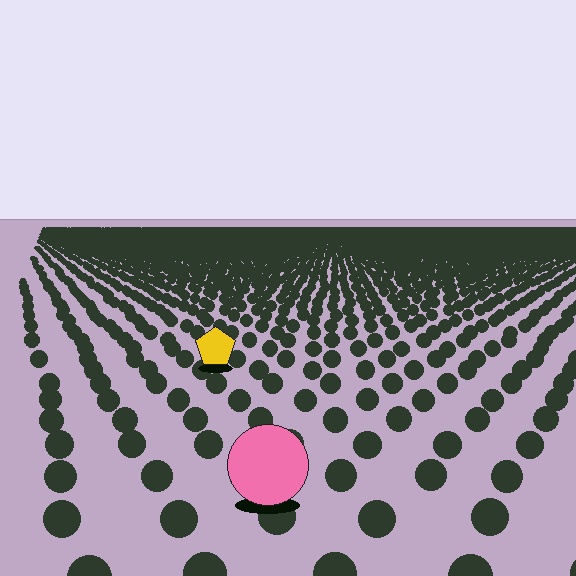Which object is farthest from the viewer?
The yellow pentagon is farthest from the viewer. It appears smaller and the ground texture around it is denser.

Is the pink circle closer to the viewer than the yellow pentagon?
Yes. The pink circle is closer — you can tell from the texture gradient: the ground texture is coarser near it.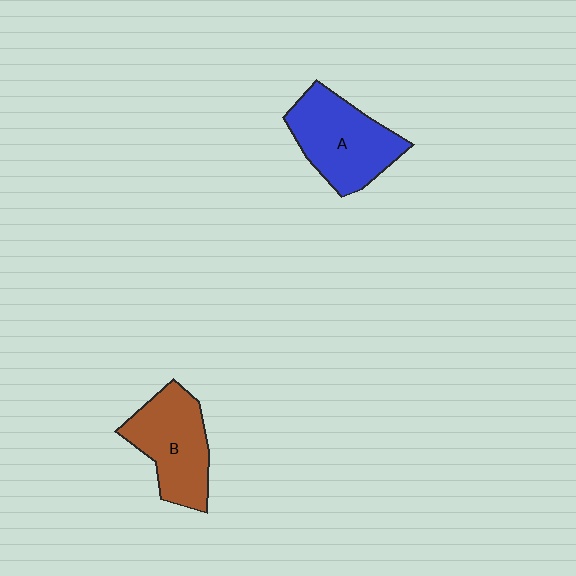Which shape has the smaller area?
Shape B (brown).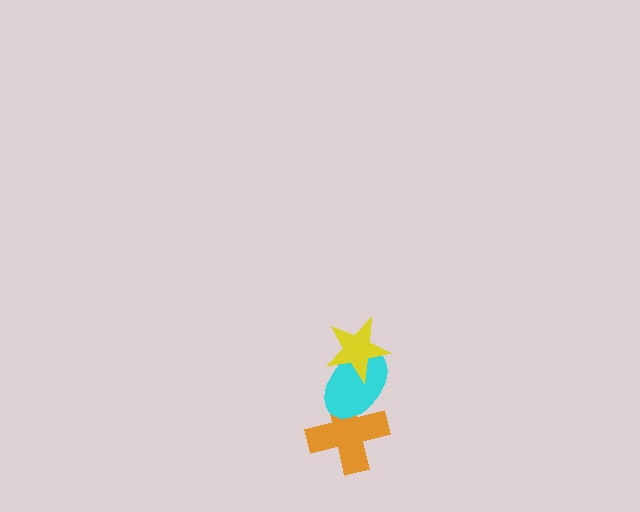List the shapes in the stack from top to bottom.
From top to bottom: the yellow star, the cyan ellipse, the orange cross.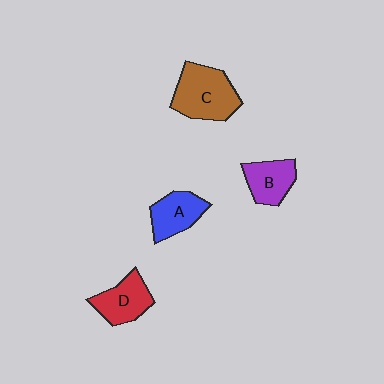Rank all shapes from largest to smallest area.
From largest to smallest: C (brown), D (red), A (blue), B (purple).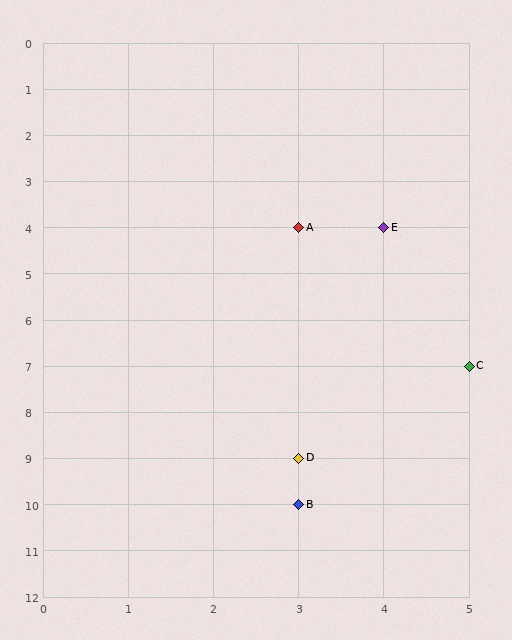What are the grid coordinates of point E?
Point E is at grid coordinates (4, 4).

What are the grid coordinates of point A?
Point A is at grid coordinates (3, 4).